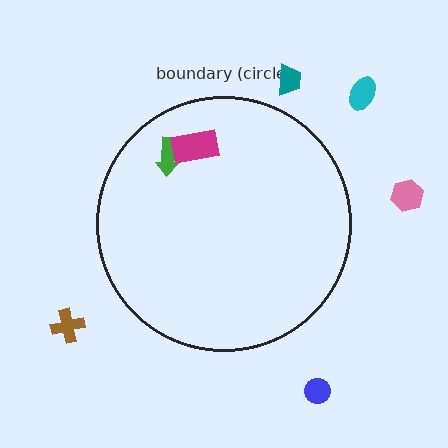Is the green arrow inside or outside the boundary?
Inside.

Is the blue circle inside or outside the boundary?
Outside.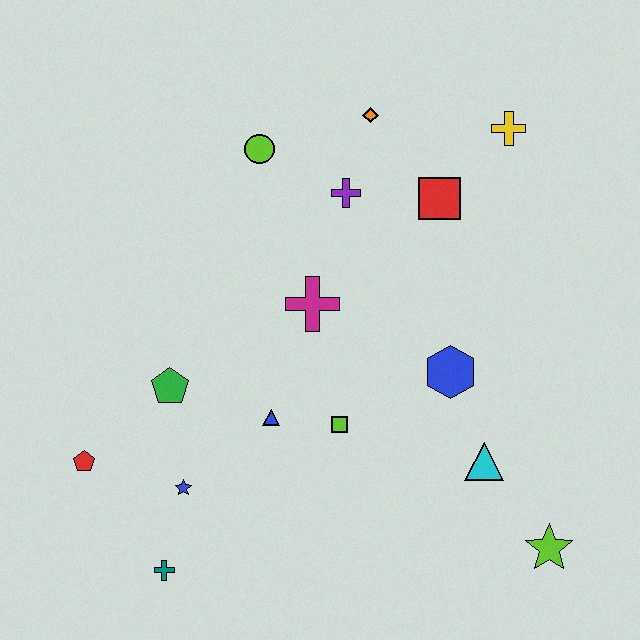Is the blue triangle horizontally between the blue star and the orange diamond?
Yes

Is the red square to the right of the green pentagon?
Yes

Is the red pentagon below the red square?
Yes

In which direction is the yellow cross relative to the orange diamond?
The yellow cross is to the right of the orange diamond.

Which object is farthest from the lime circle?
The lime star is farthest from the lime circle.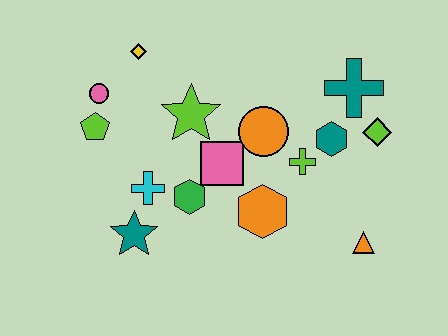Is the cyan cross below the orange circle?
Yes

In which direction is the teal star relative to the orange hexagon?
The teal star is to the left of the orange hexagon.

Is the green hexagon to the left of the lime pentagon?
No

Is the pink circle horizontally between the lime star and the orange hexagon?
No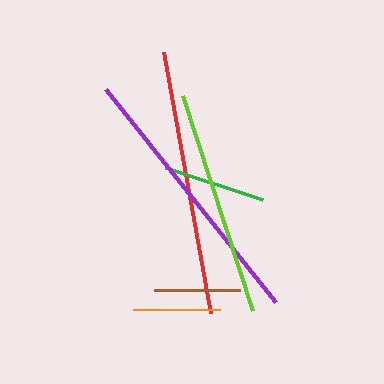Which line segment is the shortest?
The brown line is the shortest at approximately 85 pixels.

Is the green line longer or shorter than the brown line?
The green line is longer than the brown line.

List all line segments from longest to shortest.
From longest to shortest: purple, red, lime, green, orange, brown.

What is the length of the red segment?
The red segment is approximately 265 pixels long.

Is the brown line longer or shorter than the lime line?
The lime line is longer than the brown line.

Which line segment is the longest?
The purple line is the longest at approximately 273 pixels.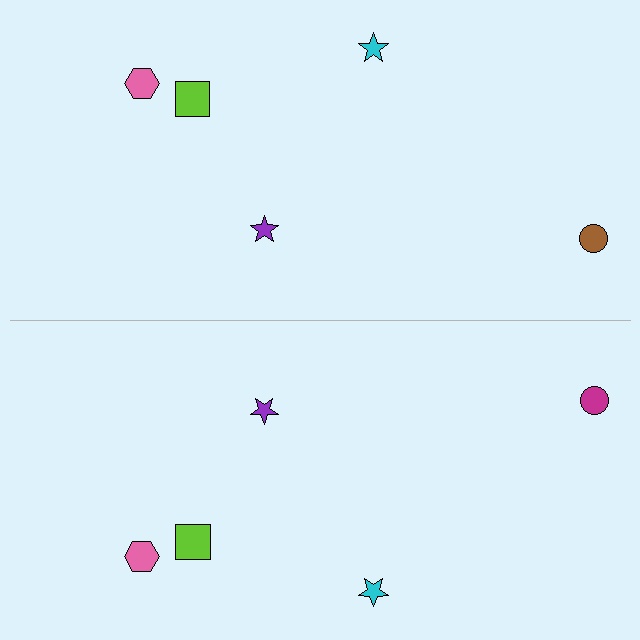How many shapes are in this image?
There are 10 shapes in this image.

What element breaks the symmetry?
The magenta circle on the bottom side breaks the symmetry — its mirror counterpart is brown.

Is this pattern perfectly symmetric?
No, the pattern is not perfectly symmetric. The magenta circle on the bottom side breaks the symmetry — its mirror counterpart is brown.